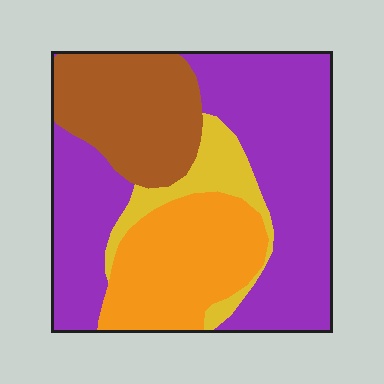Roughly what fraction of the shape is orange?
Orange covers about 20% of the shape.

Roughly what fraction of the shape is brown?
Brown covers around 20% of the shape.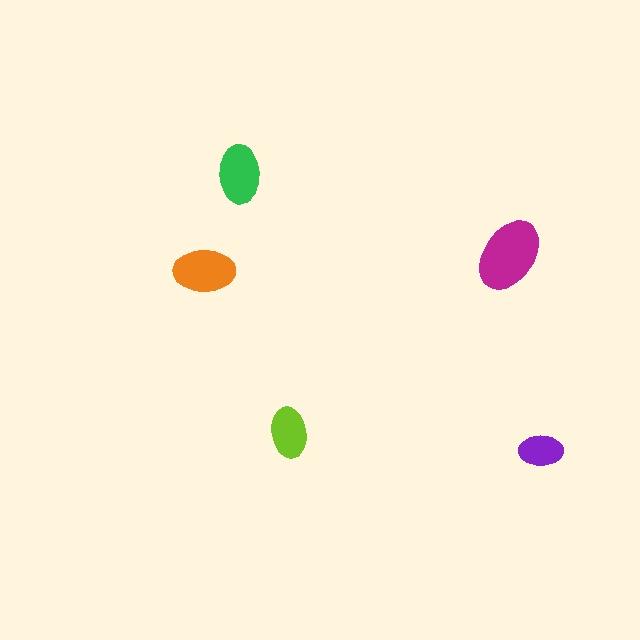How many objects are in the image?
There are 5 objects in the image.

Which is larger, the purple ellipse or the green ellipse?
The green one.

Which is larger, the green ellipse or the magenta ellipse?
The magenta one.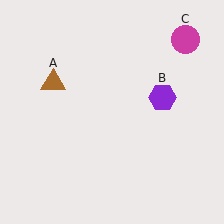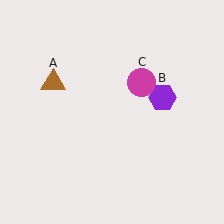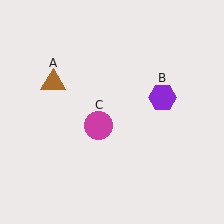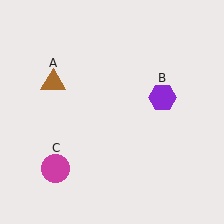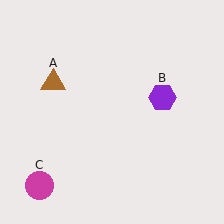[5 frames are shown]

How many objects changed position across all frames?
1 object changed position: magenta circle (object C).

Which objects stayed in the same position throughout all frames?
Brown triangle (object A) and purple hexagon (object B) remained stationary.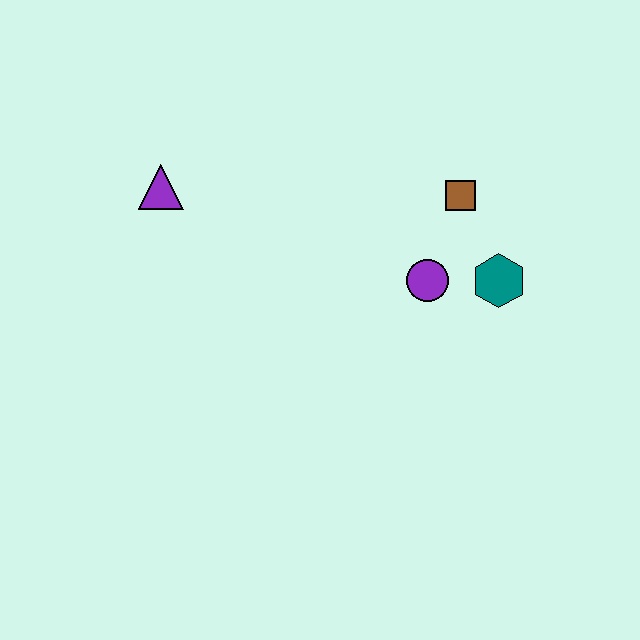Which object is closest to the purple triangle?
The purple circle is closest to the purple triangle.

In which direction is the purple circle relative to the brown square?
The purple circle is below the brown square.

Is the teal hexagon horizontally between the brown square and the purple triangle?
No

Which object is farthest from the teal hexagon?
The purple triangle is farthest from the teal hexagon.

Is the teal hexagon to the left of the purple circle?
No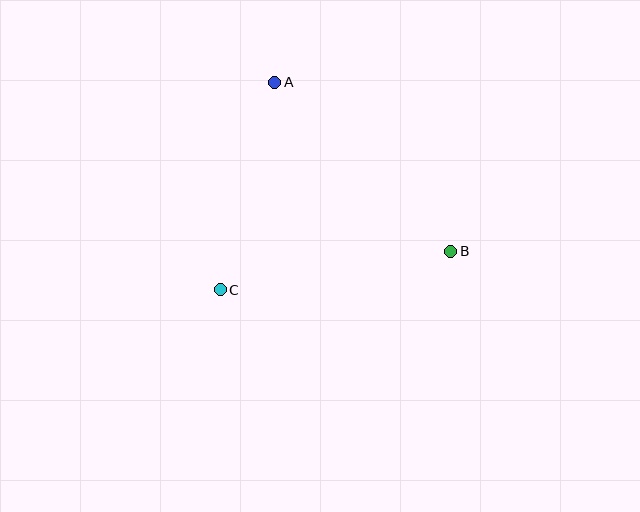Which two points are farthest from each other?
Points A and B are farthest from each other.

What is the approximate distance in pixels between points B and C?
The distance between B and C is approximately 234 pixels.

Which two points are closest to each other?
Points A and C are closest to each other.